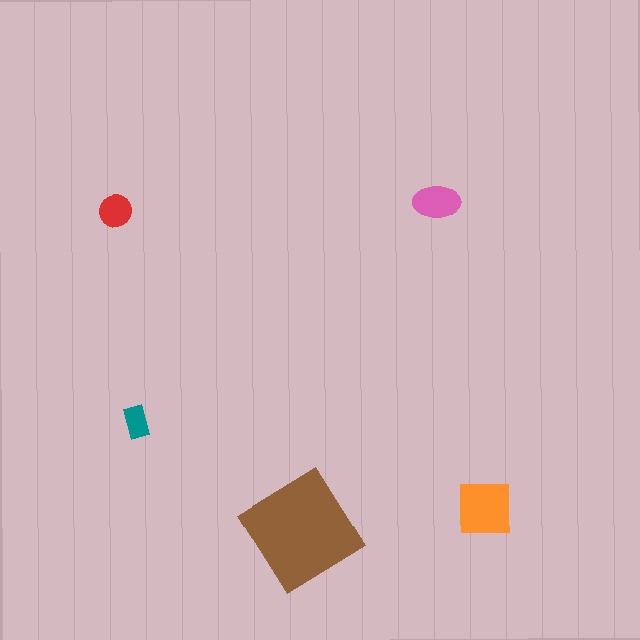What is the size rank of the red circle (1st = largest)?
4th.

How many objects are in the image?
There are 5 objects in the image.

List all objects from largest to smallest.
The brown diamond, the orange square, the pink ellipse, the red circle, the teal rectangle.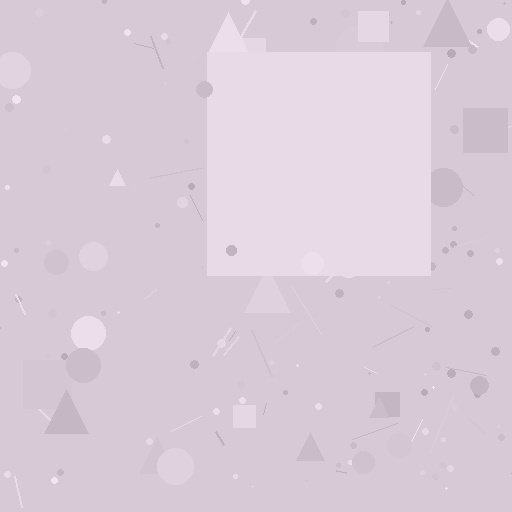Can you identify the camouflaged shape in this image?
The camouflaged shape is a square.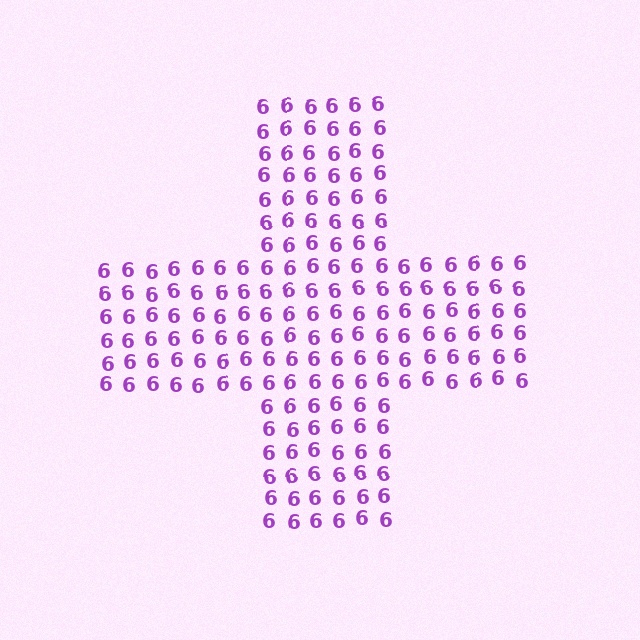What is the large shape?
The large shape is a cross.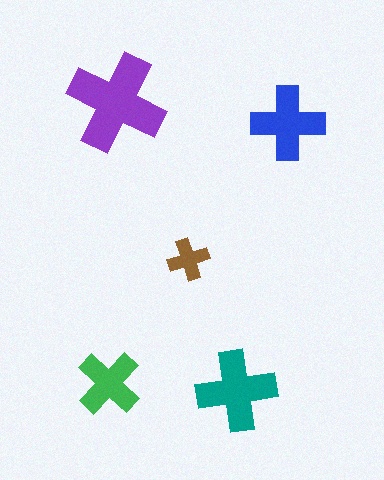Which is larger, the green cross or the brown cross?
The green one.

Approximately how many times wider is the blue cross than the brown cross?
About 2 times wider.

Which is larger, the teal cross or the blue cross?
The teal one.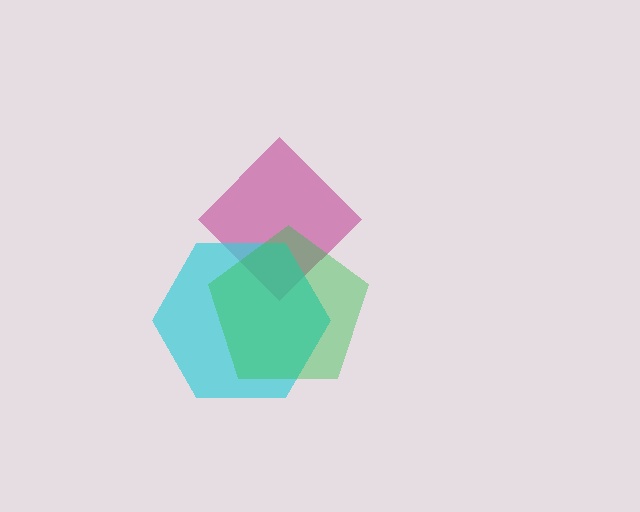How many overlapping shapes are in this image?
There are 3 overlapping shapes in the image.